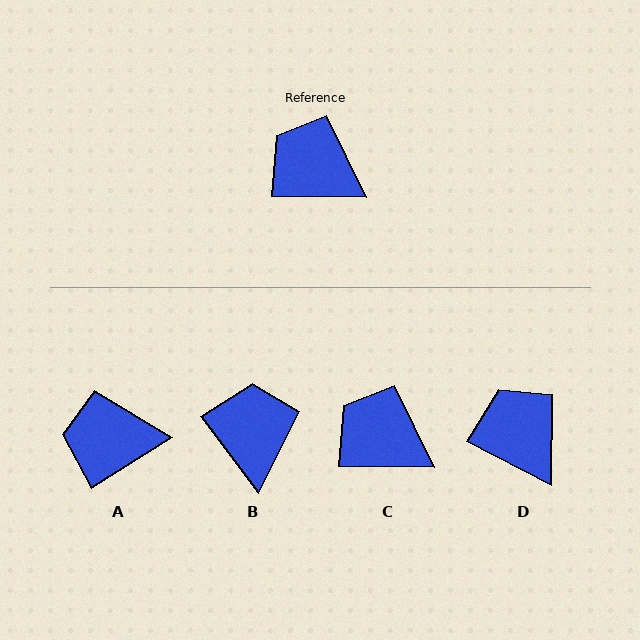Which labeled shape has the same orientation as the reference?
C.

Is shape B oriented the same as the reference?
No, it is off by about 53 degrees.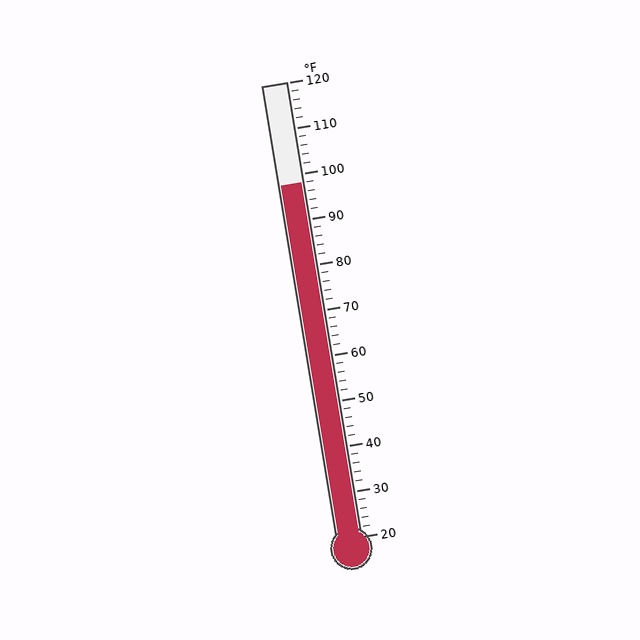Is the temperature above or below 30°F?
The temperature is above 30°F.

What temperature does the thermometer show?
The thermometer shows approximately 98°F.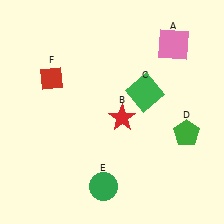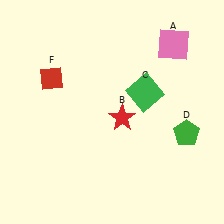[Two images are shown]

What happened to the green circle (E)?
The green circle (E) was removed in Image 2. It was in the bottom-left area of Image 1.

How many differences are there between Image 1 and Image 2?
There is 1 difference between the two images.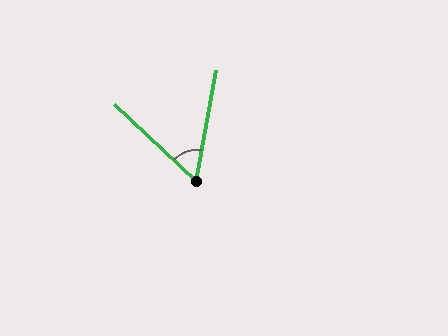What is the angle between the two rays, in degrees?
Approximately 57 degrees.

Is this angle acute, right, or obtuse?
It is acute.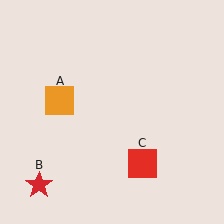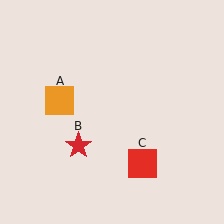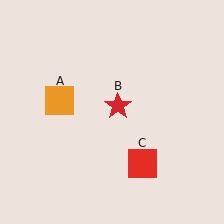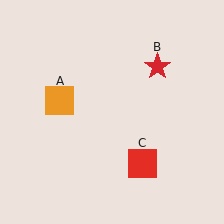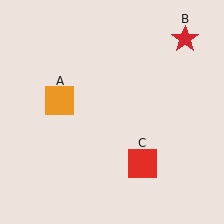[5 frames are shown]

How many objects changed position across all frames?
1 object changed position: red star (object B).